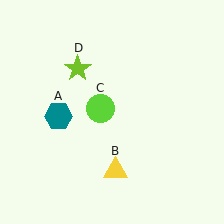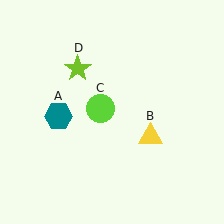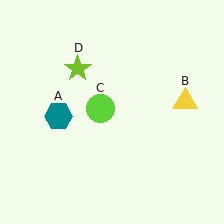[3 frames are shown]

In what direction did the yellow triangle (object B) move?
The yellow triangle (object B) moved up and to the right.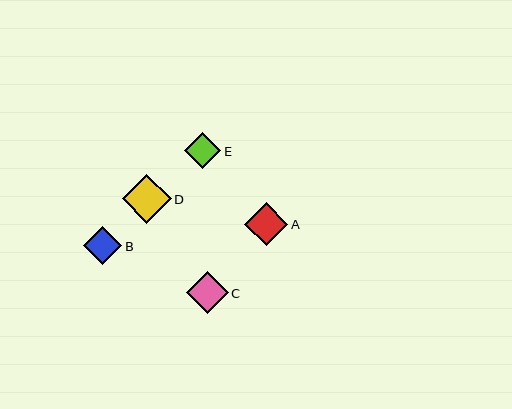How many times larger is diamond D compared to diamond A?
Diamond D is approximately 1.1 times the size of diamond A.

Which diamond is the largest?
Diamond D is the largest with a size of approximately 49 pixels.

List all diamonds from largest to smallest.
From largest to smallest: D, A, C, B, E.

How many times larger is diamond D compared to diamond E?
Diamond D is approximately 1.3 times the size of diamond E.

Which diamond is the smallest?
Diamond E is the smallest with a size of approximately 36 pixels.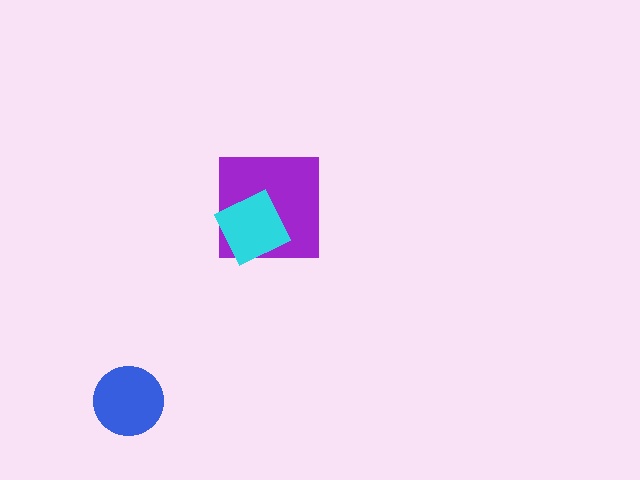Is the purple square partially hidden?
Yes, it is partially covered by another shape.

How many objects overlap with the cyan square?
1 object overlaps with the cyan square.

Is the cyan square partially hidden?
No, no other shape covers it.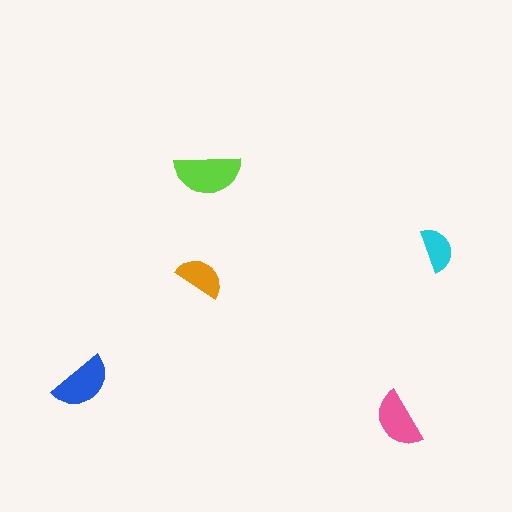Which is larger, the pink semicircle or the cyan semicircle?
The pink one.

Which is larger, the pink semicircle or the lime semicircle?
The lime one.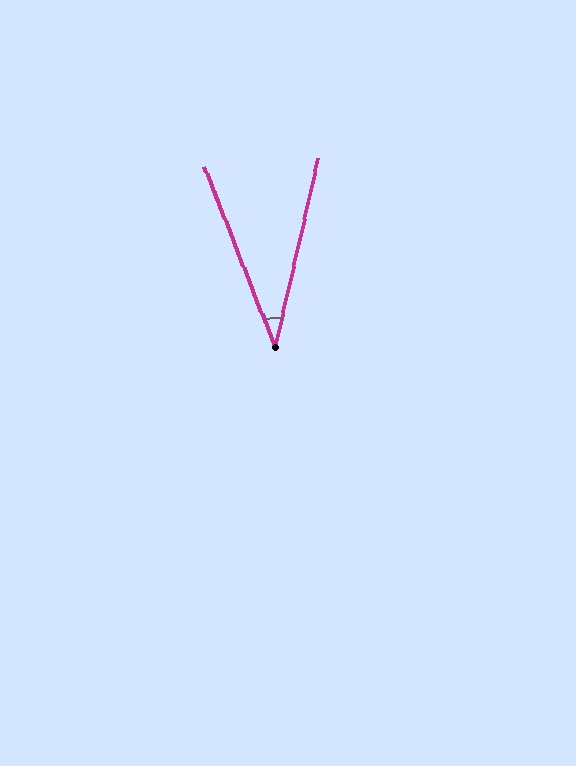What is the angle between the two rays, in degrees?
Approximately 34 degrees.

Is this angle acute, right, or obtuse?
It is acute.